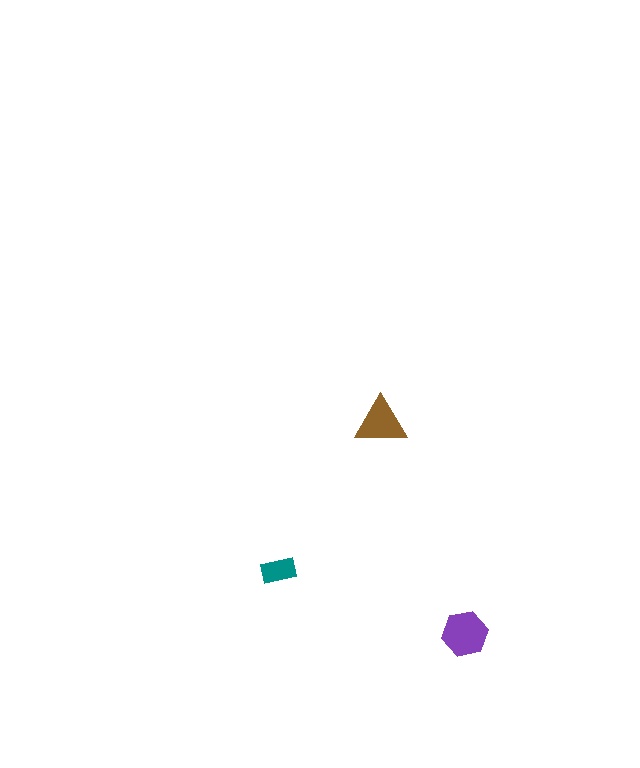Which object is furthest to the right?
The purple hexagon is rightmost.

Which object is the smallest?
The teal rectangle.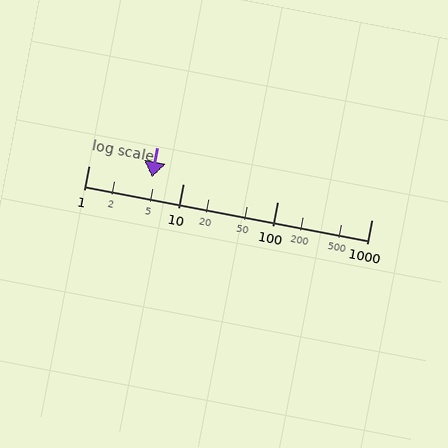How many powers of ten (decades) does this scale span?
The scale spans 3 decades, from 1 to 1000.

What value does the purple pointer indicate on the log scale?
The pointer indicates approximately 4.7.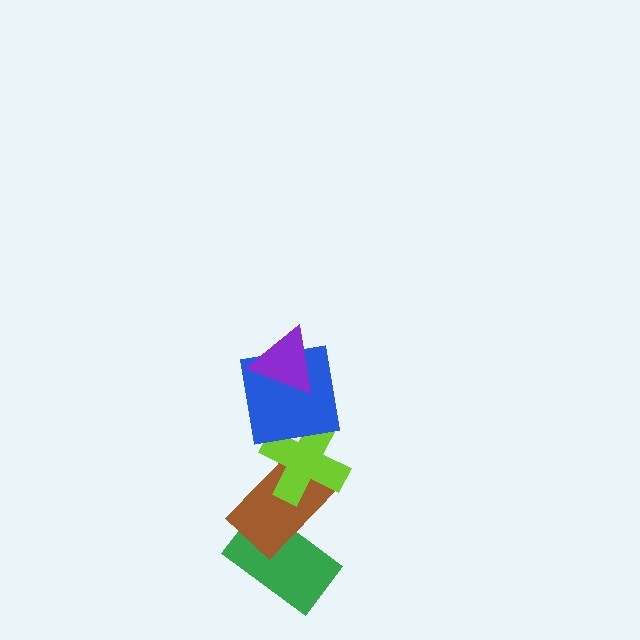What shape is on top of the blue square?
The purple triangle is on top of the blue square.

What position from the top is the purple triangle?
The purple triangle is 1st from the top.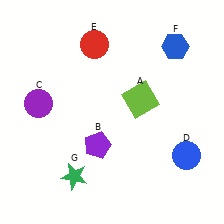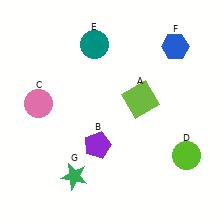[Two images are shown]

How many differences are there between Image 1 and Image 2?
There are 3 differences between the two images.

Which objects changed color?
C changed from purple to pink. D changed from blue to lime. E changed from red to teal.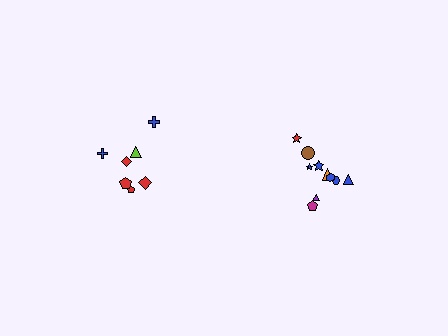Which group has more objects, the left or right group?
The right group.